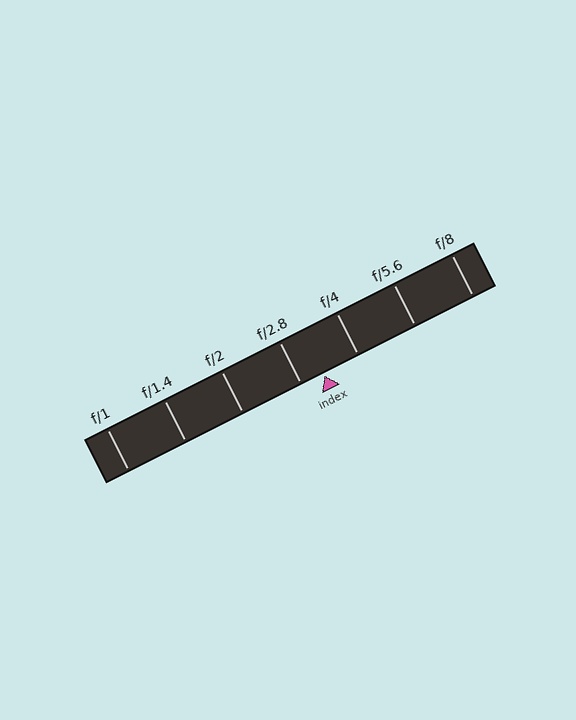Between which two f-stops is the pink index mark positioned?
The index mark is between f/2.8 and f/4.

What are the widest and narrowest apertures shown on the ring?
The widest aperture shown is f/1 and the narrowest is f/8.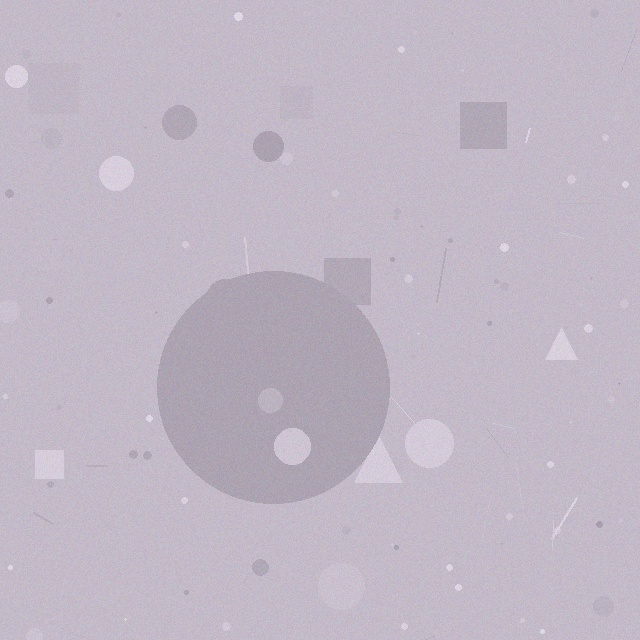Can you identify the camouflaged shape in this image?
The camouflaged shape is a circle.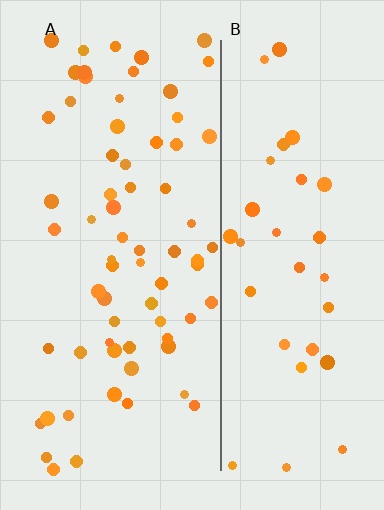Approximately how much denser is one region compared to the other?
Approximately 1.9× — region A over region B.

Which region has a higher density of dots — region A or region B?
A (the left).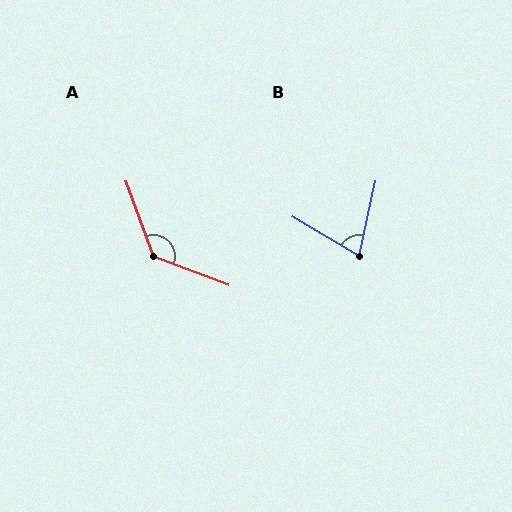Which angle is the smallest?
B, at approximately 72 degrees.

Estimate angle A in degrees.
Approximately 131 degrees.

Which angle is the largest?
A, at approximately 131 degrees.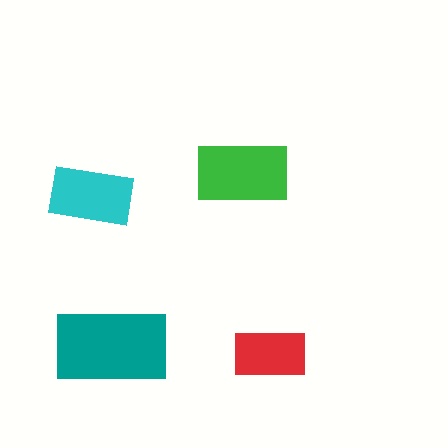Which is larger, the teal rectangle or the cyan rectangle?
The teal one.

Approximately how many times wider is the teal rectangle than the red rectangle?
About 1.5 times wider.